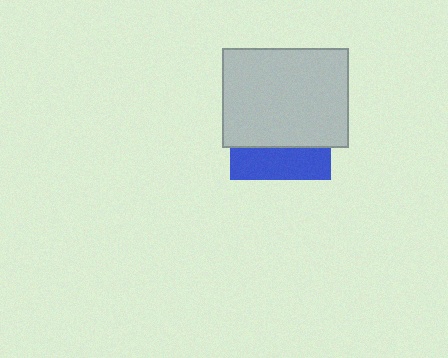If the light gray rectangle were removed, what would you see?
You would see the complete blue square.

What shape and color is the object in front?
The object in front is a light gray rectangle.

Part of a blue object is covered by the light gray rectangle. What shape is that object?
It is a square.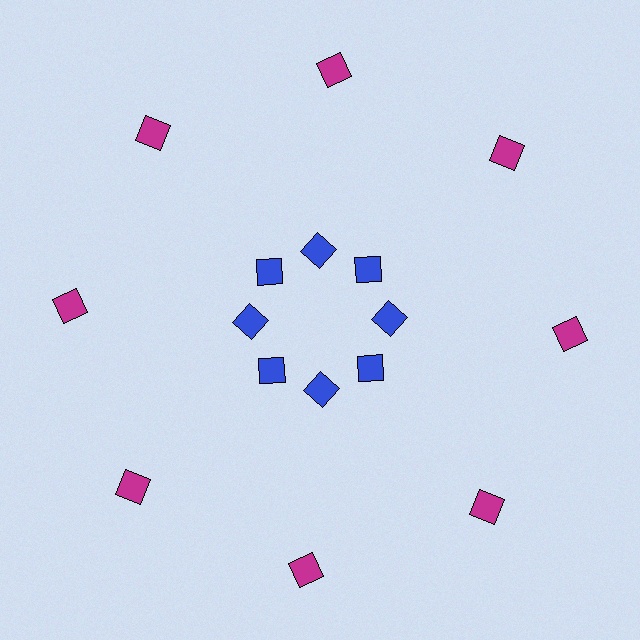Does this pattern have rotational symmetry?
Yes, this pattern has 8-fold rotational symmetry. It looks the same after rotating 45 degrees around the center.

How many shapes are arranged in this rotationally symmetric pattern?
There are 16 shapes, arranged in 8 groups of 2.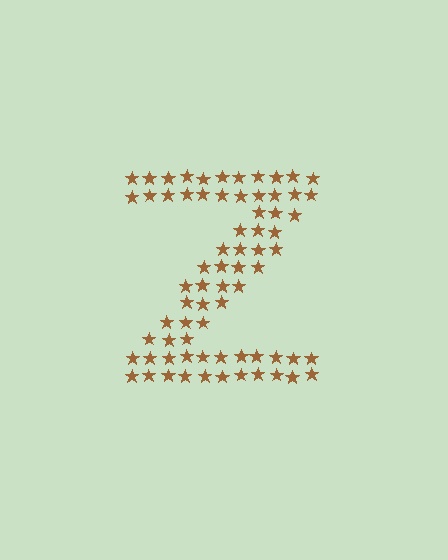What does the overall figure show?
The overall figure shows the letter Z.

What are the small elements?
The small elements are stars.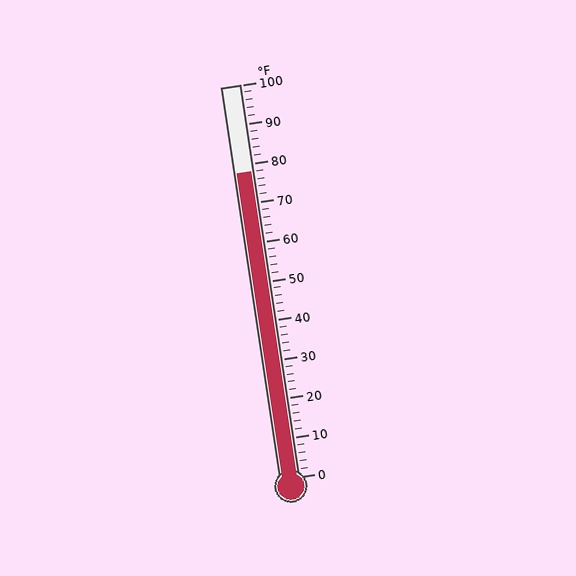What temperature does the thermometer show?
The thermometer shows approximately 78°F.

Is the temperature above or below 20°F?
The temperature is above 20°F.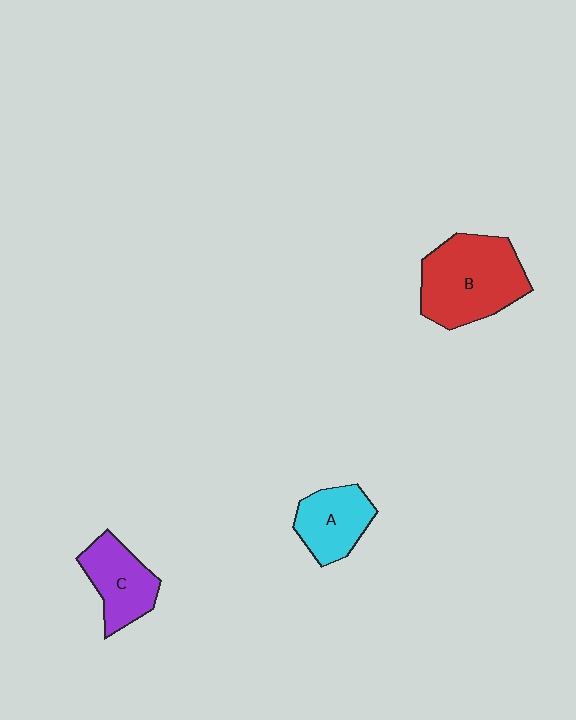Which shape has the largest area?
Shape B (red).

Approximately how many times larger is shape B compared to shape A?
Approximately 1.7 times.